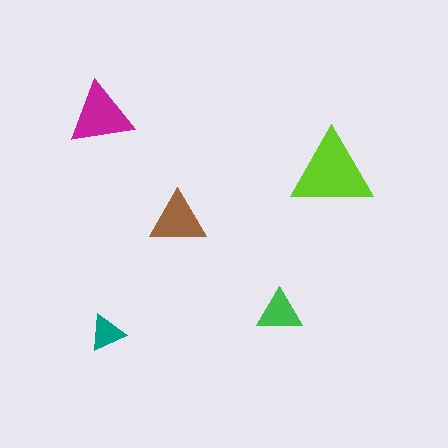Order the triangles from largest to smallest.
the lime one, the magenta one, the brown one, the green one, the teal one.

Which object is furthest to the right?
The lime triangle is rightmost.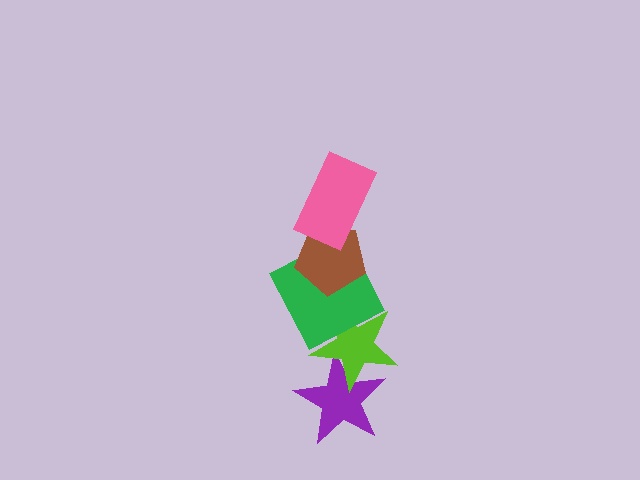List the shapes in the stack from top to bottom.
From top to bottom: the pink rectangle, the brown pentagon, the green square, the lime star, the purple star.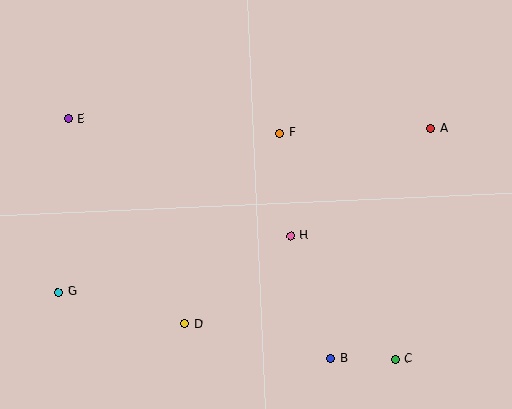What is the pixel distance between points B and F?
The distance between B and F is 231 pixels.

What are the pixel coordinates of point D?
Point D is at (185, 324).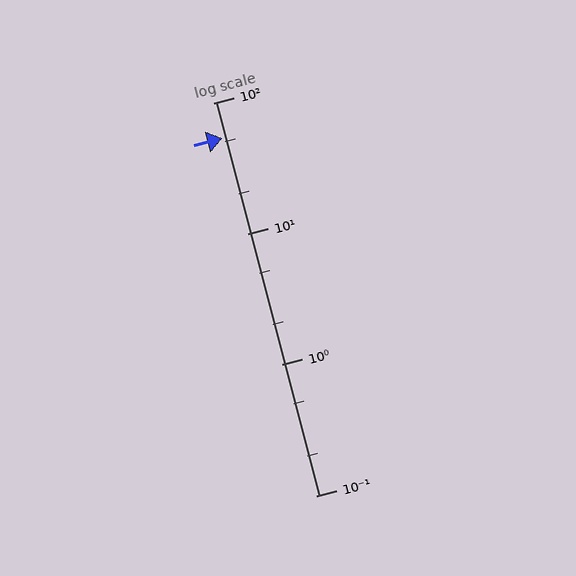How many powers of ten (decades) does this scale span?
The scale spans 3 decades, from 0.1 to 100.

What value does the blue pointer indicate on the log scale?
The pointer indicates approximately 54.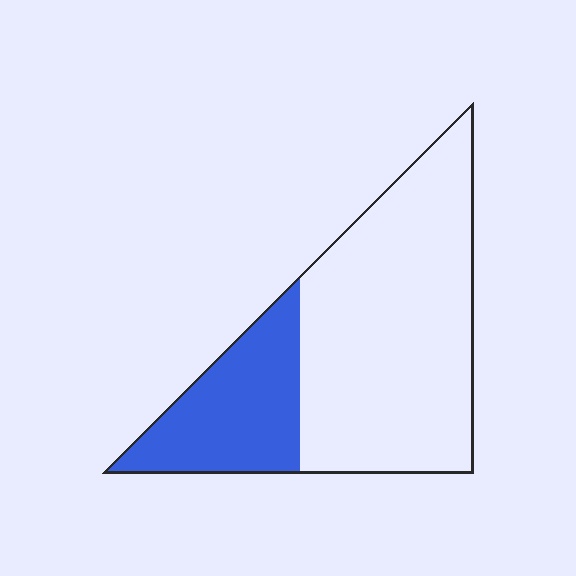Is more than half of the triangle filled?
No.